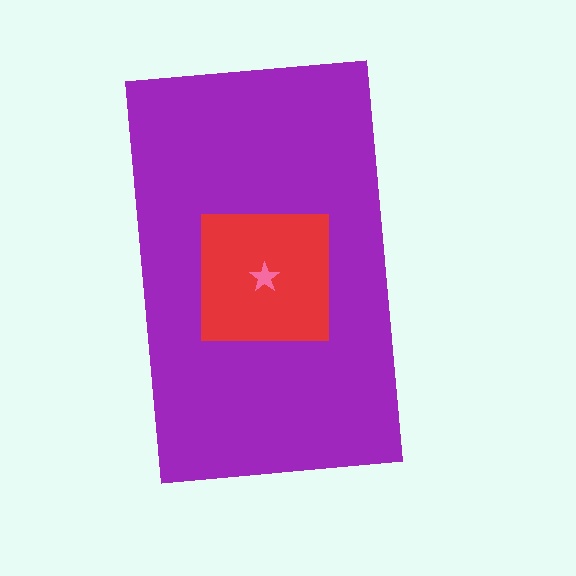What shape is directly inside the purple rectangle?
The red square.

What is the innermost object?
The pink star.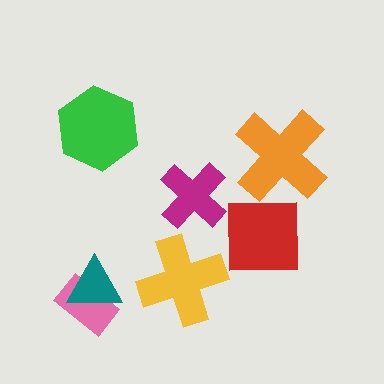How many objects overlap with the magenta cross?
0 objects overlap with the magenta cross.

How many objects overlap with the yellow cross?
0 objects overlap with the yellow cross.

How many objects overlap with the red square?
1 object overlaps with the red square.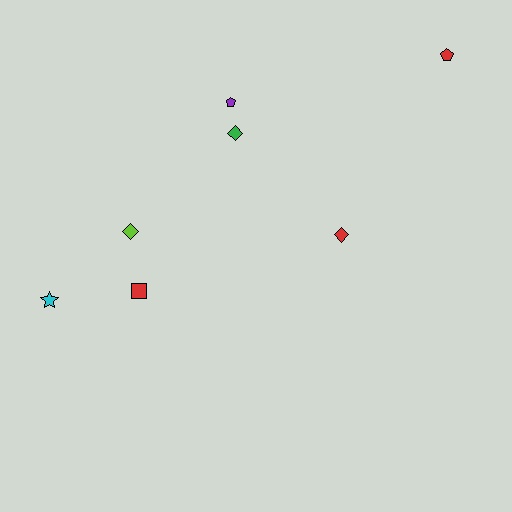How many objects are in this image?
There are 7 objects.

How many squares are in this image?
There is 1 square.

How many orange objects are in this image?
There are no orange objects.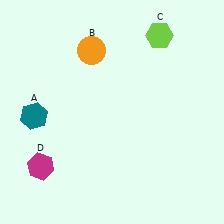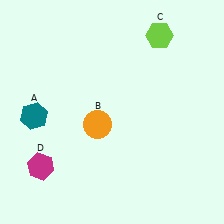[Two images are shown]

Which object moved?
The orange circle (B) moved down.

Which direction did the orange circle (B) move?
The orange circle (B) moved down.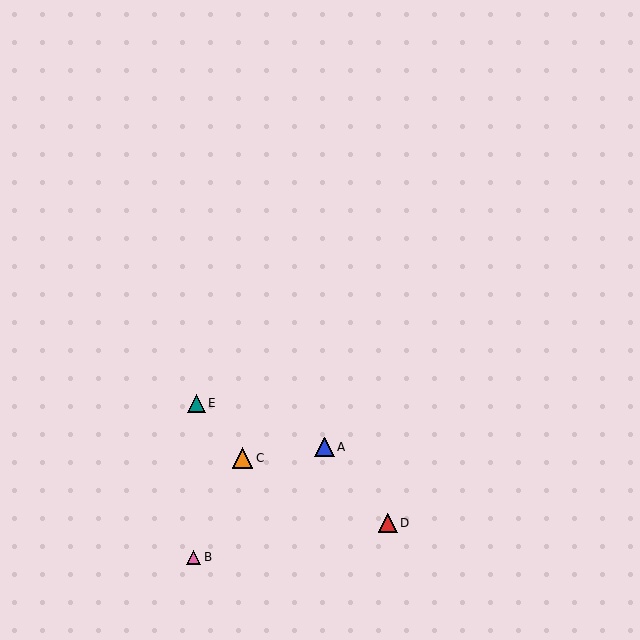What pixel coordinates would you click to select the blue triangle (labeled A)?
Click at (325, 447) to select the blue triangle A.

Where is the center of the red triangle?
The center of the red triangle is at (388, 523).